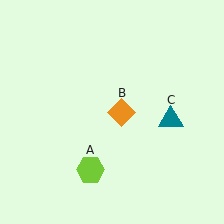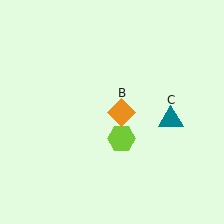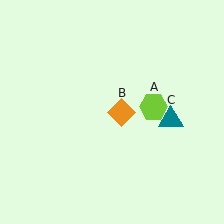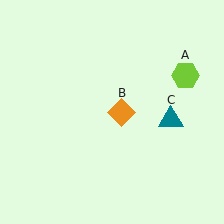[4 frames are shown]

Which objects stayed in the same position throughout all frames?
Orange diamond (object B) and teal triangle (object C) remained stationary.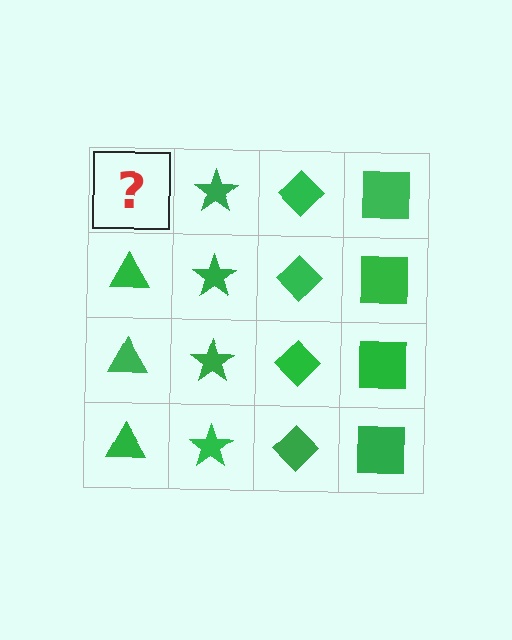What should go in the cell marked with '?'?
The missing cell should contain a green triangle.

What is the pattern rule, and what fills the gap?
The rule is that each column has a consistent shape. The gap should be filled with a green triangle.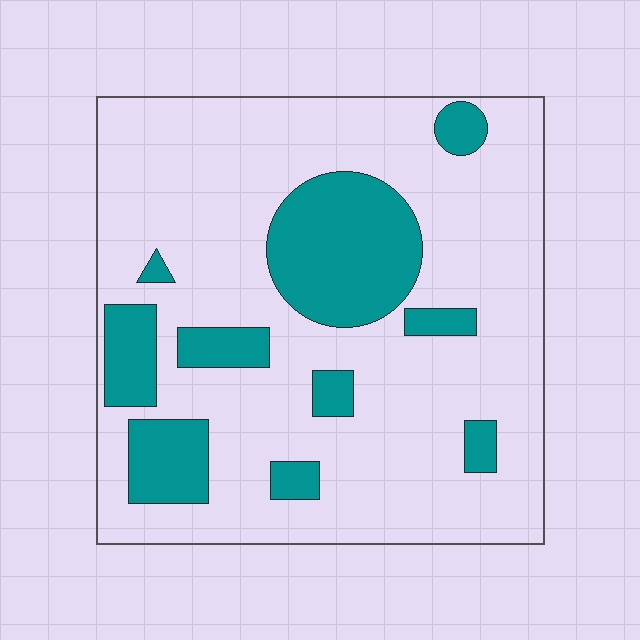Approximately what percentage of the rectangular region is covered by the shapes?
Approximately 25%.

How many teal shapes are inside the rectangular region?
10.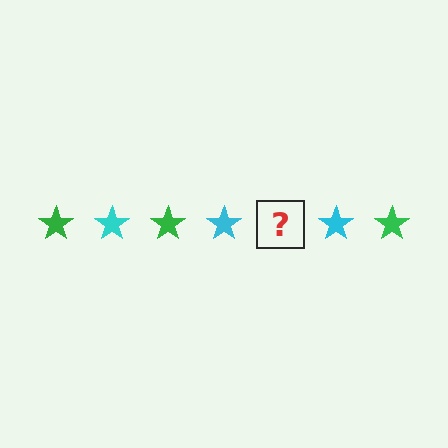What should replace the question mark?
The question mark should be replaced with a green star.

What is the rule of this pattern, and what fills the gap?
The rule is that the pattern cycles through green, cyan stars. The gap should be filled with a green star.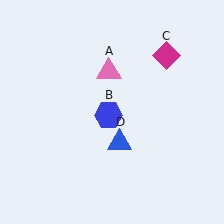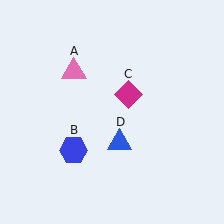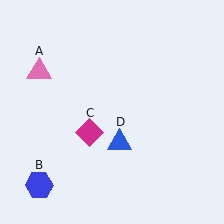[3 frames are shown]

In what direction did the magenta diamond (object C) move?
The magenta diamond (object C) moved down and to the left.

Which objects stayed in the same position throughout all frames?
Blue triangle (object D) remained stationary.